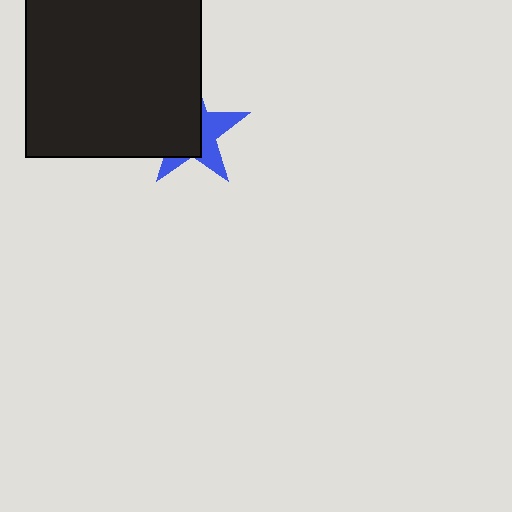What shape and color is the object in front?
The object in front is a black square.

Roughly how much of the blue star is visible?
A small part of it is visible (roughly 42%).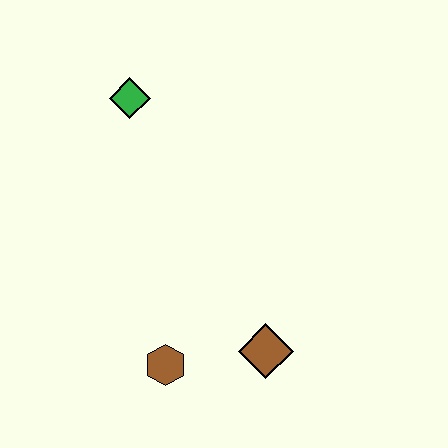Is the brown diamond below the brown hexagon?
No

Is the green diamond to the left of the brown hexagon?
Yes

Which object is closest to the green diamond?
The brown hexagon is closest to the green diamond.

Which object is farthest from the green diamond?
The brown diamond is farthest from the green diamond.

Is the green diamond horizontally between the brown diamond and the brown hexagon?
No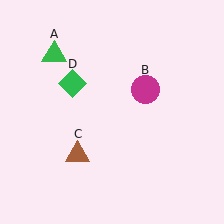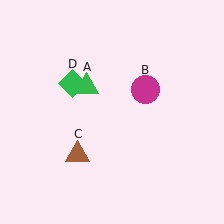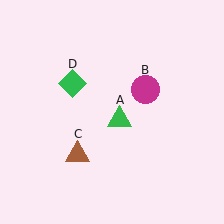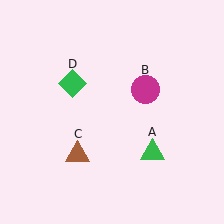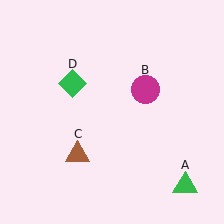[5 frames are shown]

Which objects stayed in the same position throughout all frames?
Magenta circle (object B) and brown triangle (object C) and green diamond (object D) remained stationary.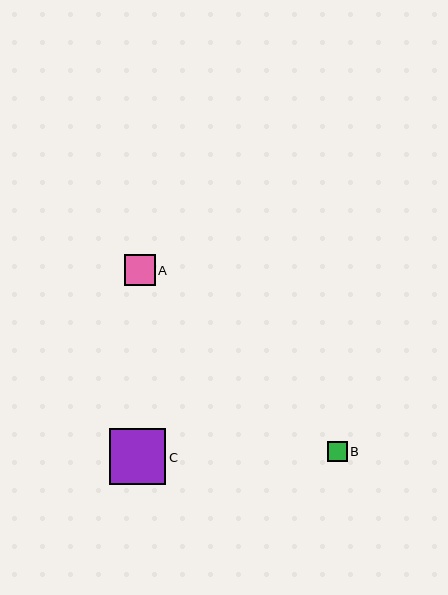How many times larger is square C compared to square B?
Square C is approximately 2.8 times the size of square B.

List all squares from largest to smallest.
From largest to smallest: C, A, B.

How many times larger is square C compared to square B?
Square C is approximately 2.8 times the size of square B.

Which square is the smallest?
Square B is the smallest with a size of approximately 20 pixels.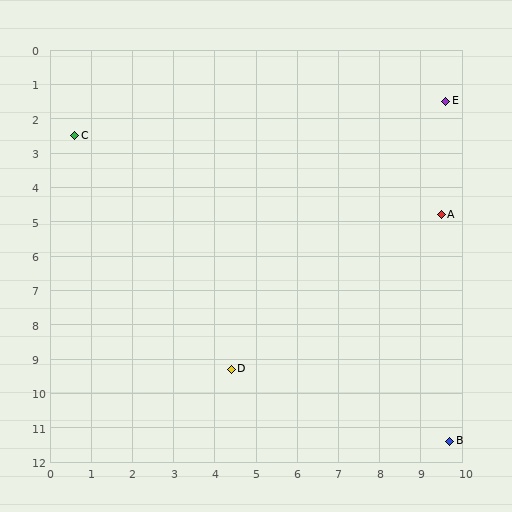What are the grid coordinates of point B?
Point B is at approximately (9.7, 11.4).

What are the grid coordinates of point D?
Point D is at approximately (4.4, 9.3).